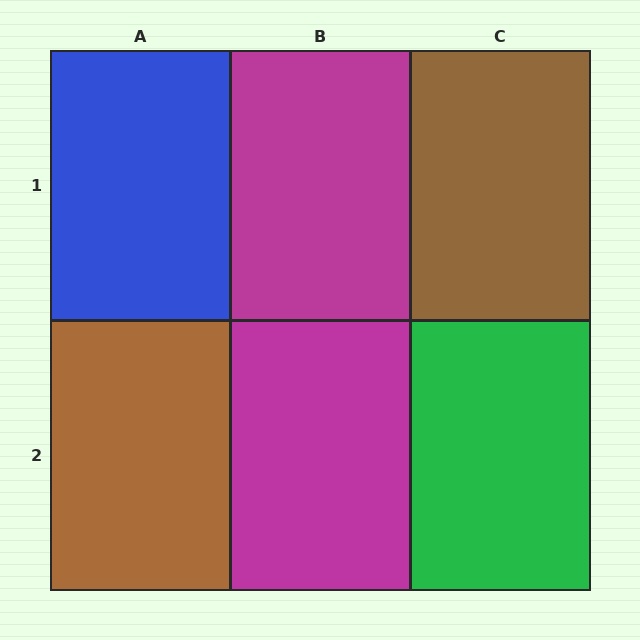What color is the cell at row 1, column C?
Brown.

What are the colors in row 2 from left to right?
Brown, magenta, green.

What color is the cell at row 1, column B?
Magenta.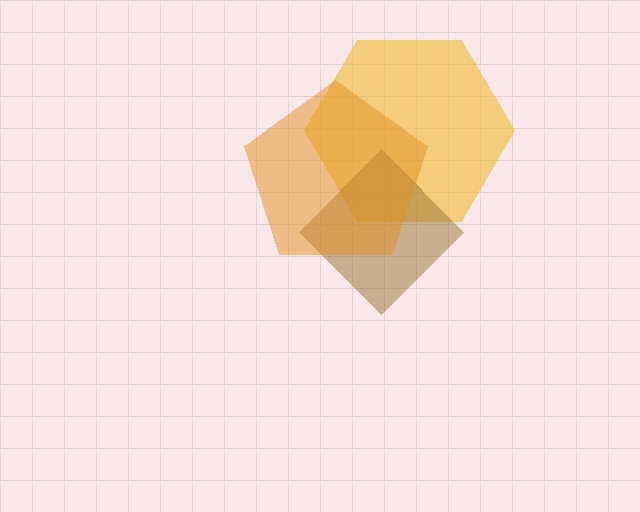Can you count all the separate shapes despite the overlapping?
Yes, there are 3 separate shapes.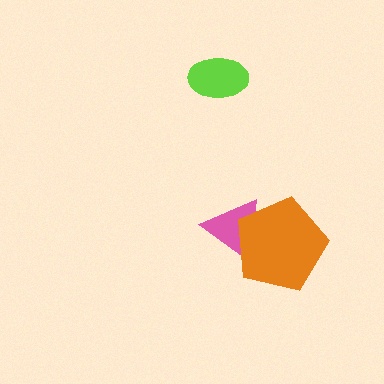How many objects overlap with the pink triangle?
1 object overlaps with the pink triangle.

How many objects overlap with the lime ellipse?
0 objects overlap with the lime ellipse.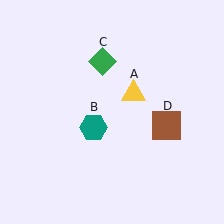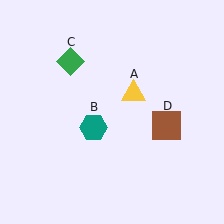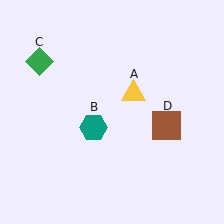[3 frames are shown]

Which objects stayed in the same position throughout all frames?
Yellow triangle (object A) and teal hexagon (object B) and brown square (object D) remained stationary.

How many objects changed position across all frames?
1 object changed position: green diamond (object C).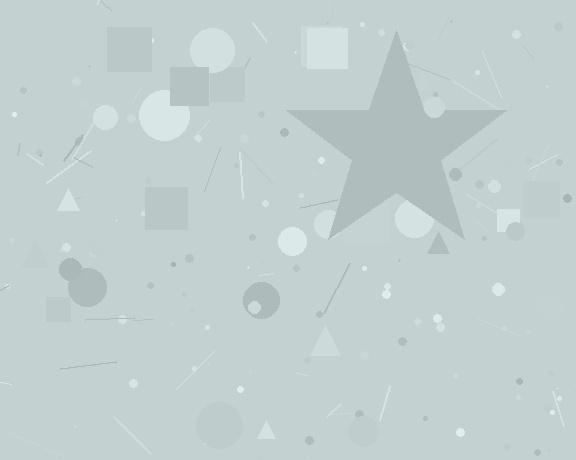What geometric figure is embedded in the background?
A star is embedded in the background.